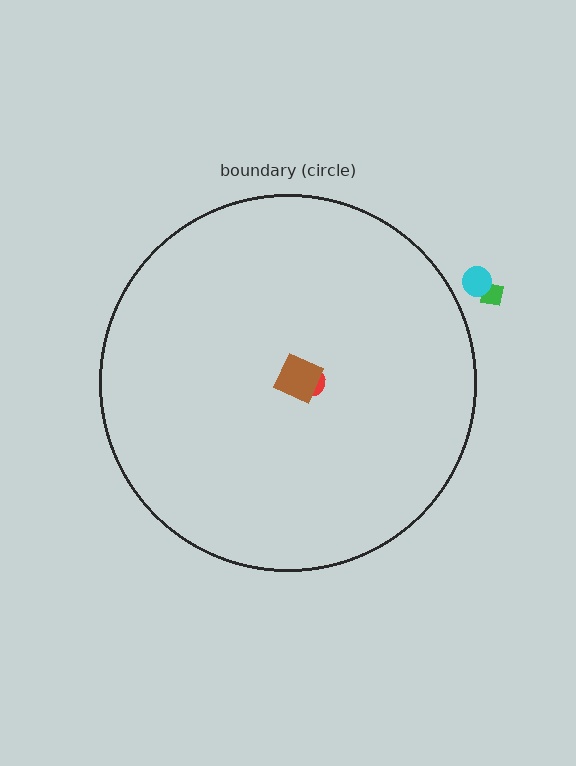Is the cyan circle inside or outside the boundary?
Outside.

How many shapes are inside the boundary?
2 inside, 2 outside.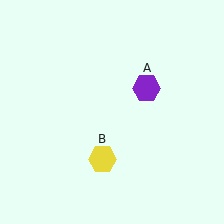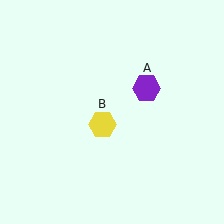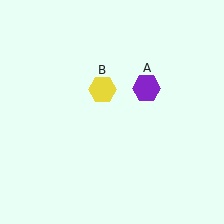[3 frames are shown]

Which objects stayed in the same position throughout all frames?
Purple hexagon (object A) remained stationary.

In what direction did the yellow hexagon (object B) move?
The yellow hexagon (object B) moved up.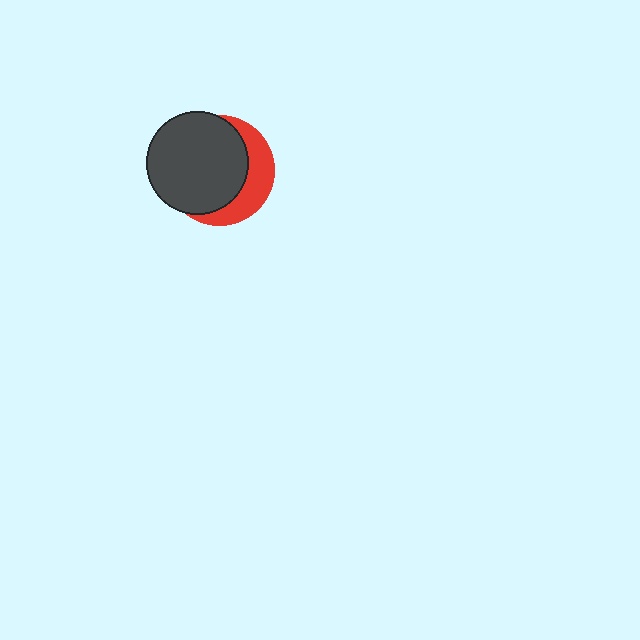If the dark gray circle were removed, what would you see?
You would see the complete red circle.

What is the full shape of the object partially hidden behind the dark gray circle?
The partially hidden object is a red circle.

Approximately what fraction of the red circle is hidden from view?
Roughly 68% of the red circle is hidden behind the dark gray circle.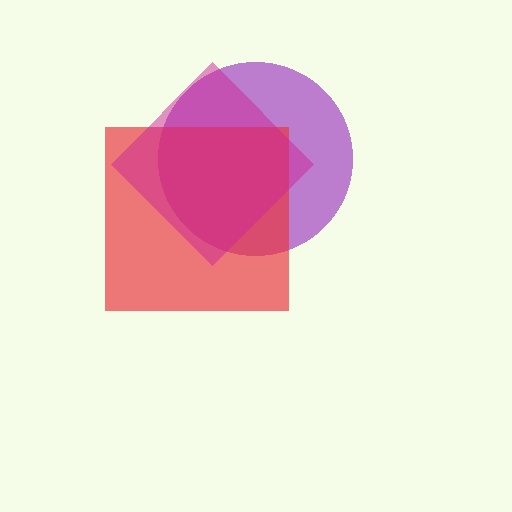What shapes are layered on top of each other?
The layered shapes are: a purple circle, a red square, a magenta diamond.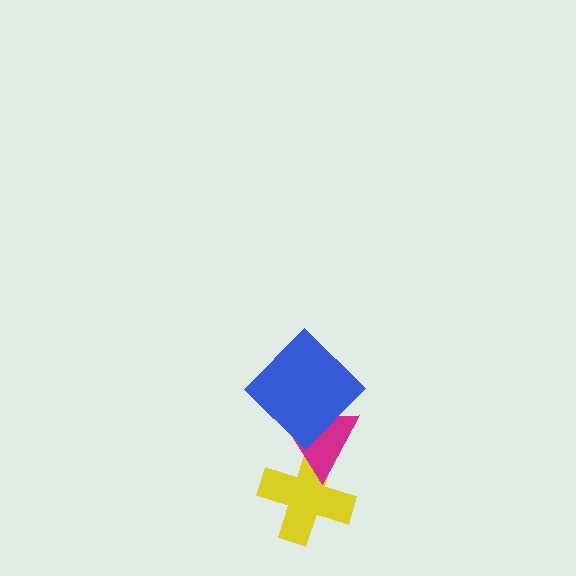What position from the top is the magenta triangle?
The magenta triangle is 2nd from the top.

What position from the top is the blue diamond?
The blue diamond is 1st from the top.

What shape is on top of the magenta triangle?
The blue diamond is on top of the magenta triangle.